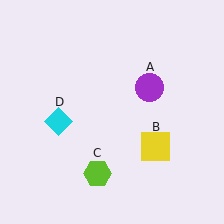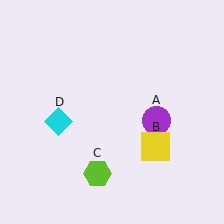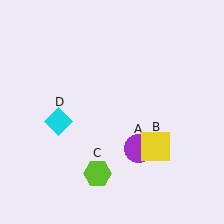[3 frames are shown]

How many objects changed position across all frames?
1 object changed position: purple circle (object A).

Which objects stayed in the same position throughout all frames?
Yellow square (object B) and lime hexagon (object C) and cyan diamond (object D) remained stationary.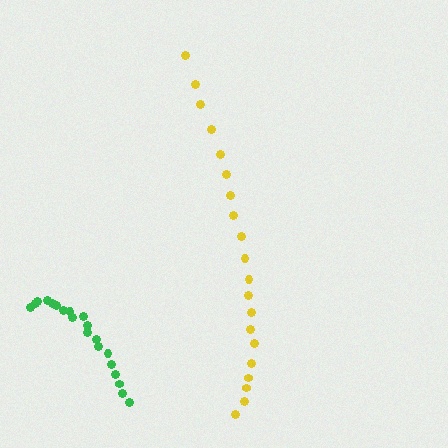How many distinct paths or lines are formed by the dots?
There are 2 distinct paths.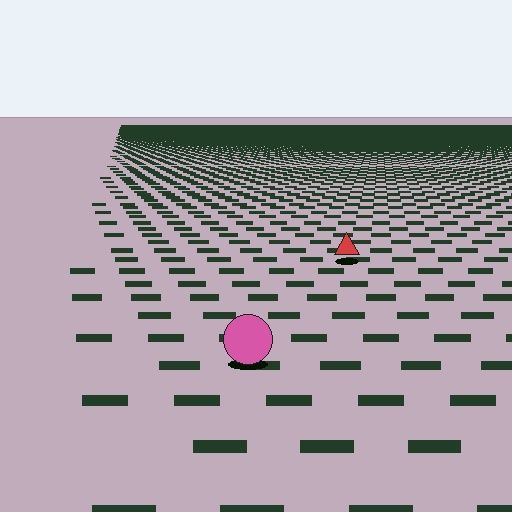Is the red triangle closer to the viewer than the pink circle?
No. The pink circle is closer — you can tell from the texture gradient: the ground texture is coarser near it.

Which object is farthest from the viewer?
The red triangle is farthest from the viewer. It appears smaller and the ground texture around it is denser.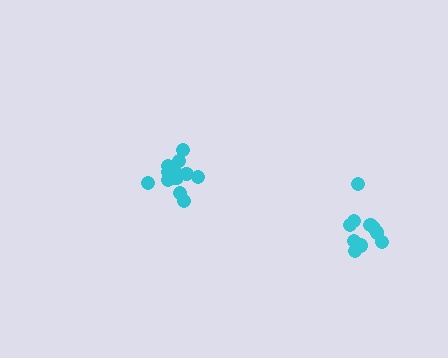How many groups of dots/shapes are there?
There are 2 groups.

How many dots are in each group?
Group 1: 11 dots, Group 2: 13 dots (24 total).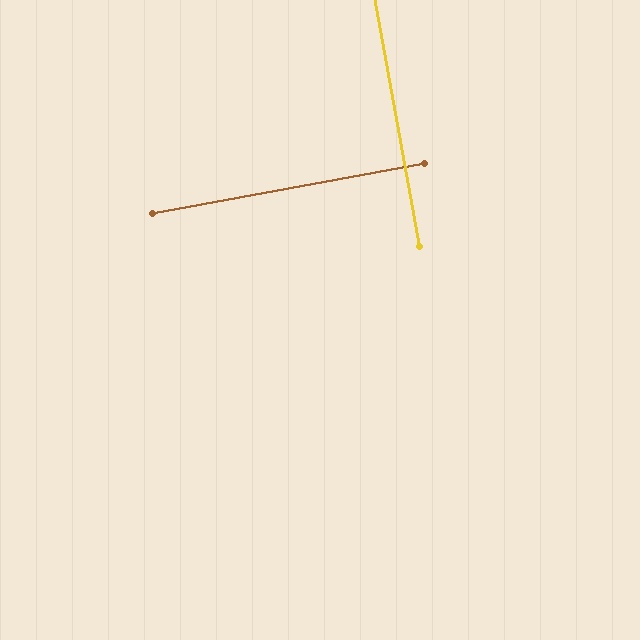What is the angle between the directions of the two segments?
Approximately 90 degrees.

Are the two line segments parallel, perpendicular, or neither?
Perpendicular — they meet at approximately 90°.